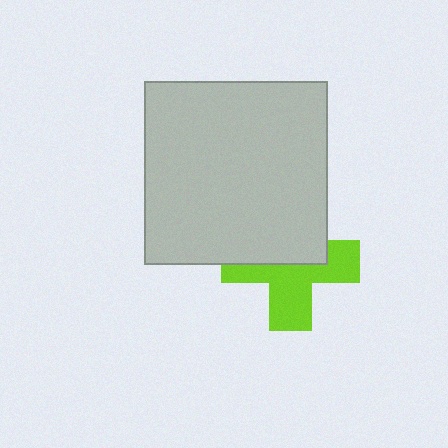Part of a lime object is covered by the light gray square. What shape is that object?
It is a cross.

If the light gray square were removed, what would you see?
You would see the complete lime cross.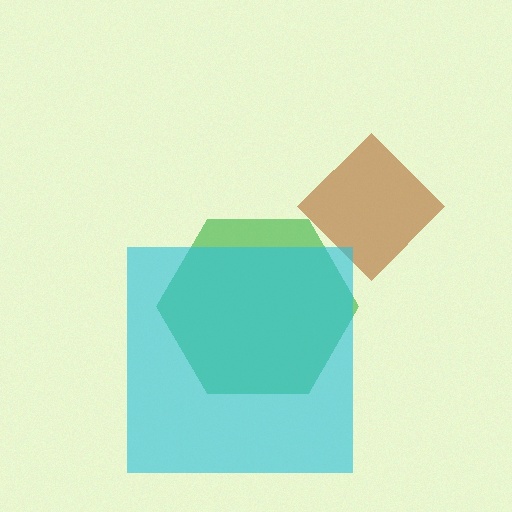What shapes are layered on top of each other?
The layered shapes are: a brown diamond, a green hexagon, a cyan square.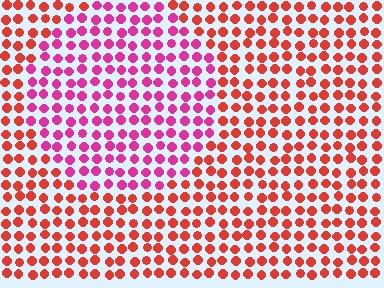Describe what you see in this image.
The image is filled with small red elements in a uniform arrangement. A circle-shaped region is visible where the elements are tinted to a slightly different hue, forming a subtle color boundary.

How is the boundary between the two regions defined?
The boundary is defined purely by a slight shift in hue (about 42 degrees). Spacing, size, and orientation are identical on both sides.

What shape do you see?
I see a circle.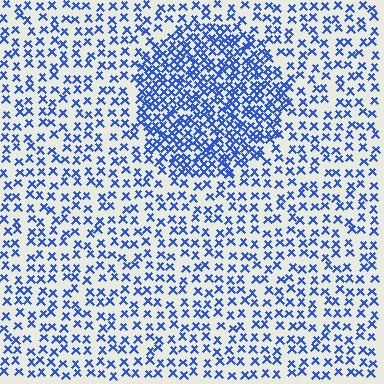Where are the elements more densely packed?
The elements are more densely packed inside the circle boundary.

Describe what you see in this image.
The image contains small blue elements arranged at two different densities. A circle-shaped region is visible where the elements are more densely packed than the surrounding area.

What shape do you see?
I see a circle.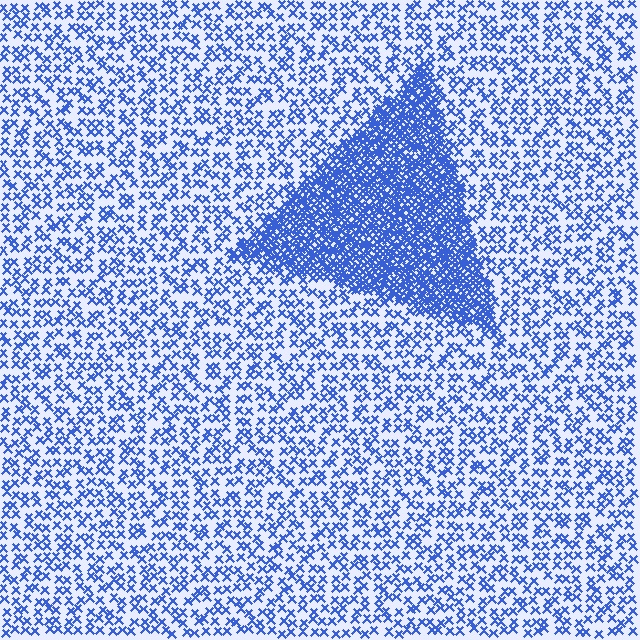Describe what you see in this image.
The image contains small blue elements arranged at two different densities. A triangle-shaped region is visible where the elements are more densely packed than the surrounding area.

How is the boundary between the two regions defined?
The boundary is defined by a change in element density (approximately 3.0x ratio). All elements are the same color, size, and shape.